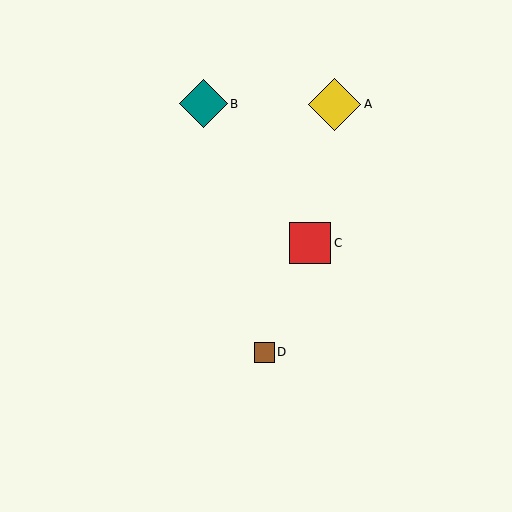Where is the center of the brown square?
The center of the brown square is at (264, 352).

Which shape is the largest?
The yellow diamond (labeled A) is the largest.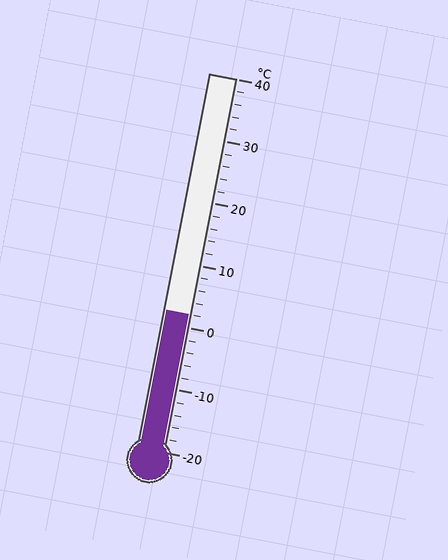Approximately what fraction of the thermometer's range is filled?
The thermometer is filled to approximately 35% of its range.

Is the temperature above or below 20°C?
The temperature is below 20°C.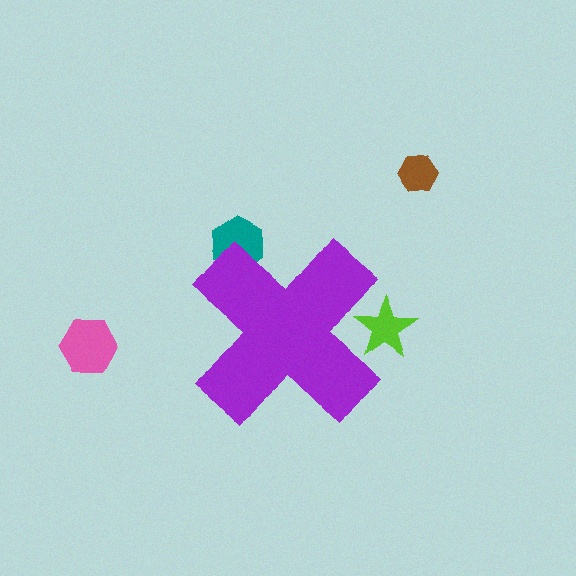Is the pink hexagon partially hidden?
No, the pink hexagon is fully visible.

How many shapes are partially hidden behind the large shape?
2 shapes are partially hidden.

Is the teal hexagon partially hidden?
Yes, the teal hexagon is partially hidden behind the purple cross.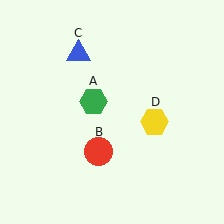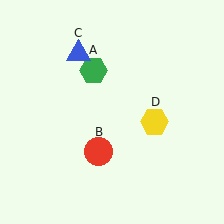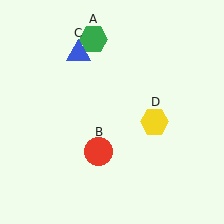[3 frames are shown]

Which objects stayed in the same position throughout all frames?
Red circle (object B) and blue triangle (object C) and yellow hexagon (object D) remained stationary.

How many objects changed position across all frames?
1 object changed position: green hexagon (object A).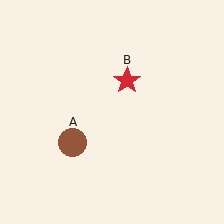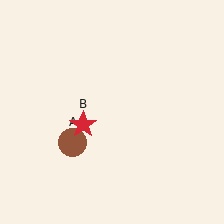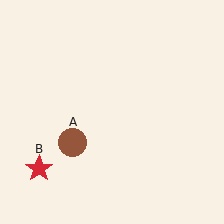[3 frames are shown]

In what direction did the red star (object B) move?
The red star (object B) moved down and to the left.